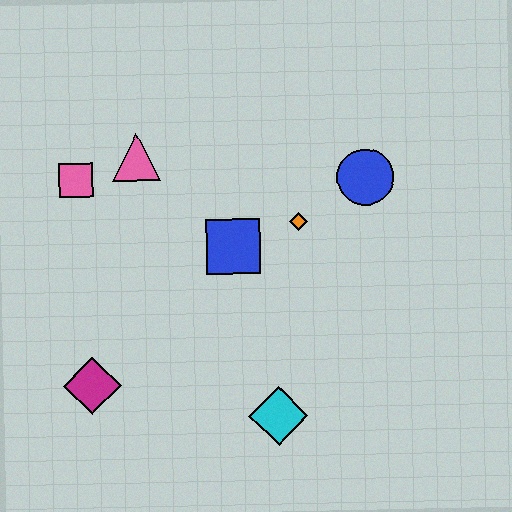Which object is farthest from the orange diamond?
The magenta diamond is farthest from the orange diamond.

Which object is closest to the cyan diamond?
The blue square is closest to the cyan diamond.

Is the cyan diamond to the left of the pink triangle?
No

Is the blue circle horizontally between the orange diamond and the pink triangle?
No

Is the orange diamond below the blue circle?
Yes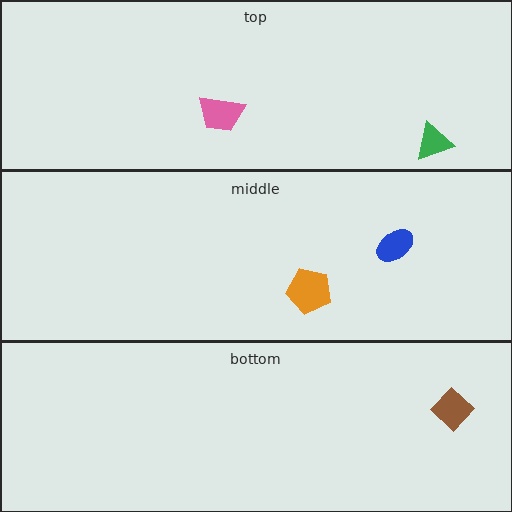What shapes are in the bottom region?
The brown diamond.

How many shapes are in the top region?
2.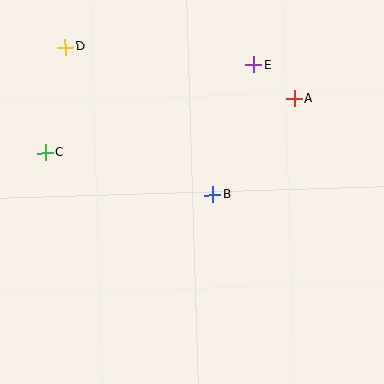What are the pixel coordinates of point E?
Point E is at (254, 65).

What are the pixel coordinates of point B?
Point B is at (213, 194).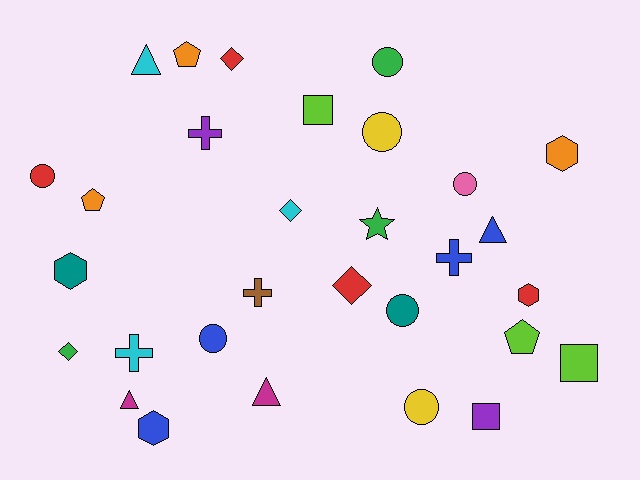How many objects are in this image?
There are 30 objects.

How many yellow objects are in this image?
There are 2 yellow objects.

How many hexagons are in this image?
There are 4 hexagons.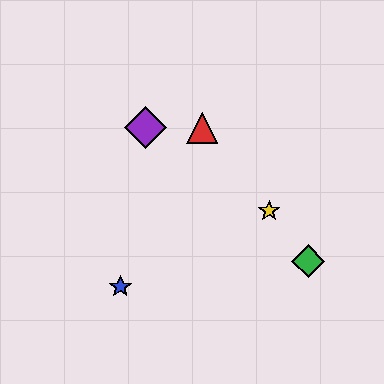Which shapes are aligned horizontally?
The red triangle, the purple diamond are aligned horizontally.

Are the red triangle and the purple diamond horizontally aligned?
Yes, both are at y≈128.